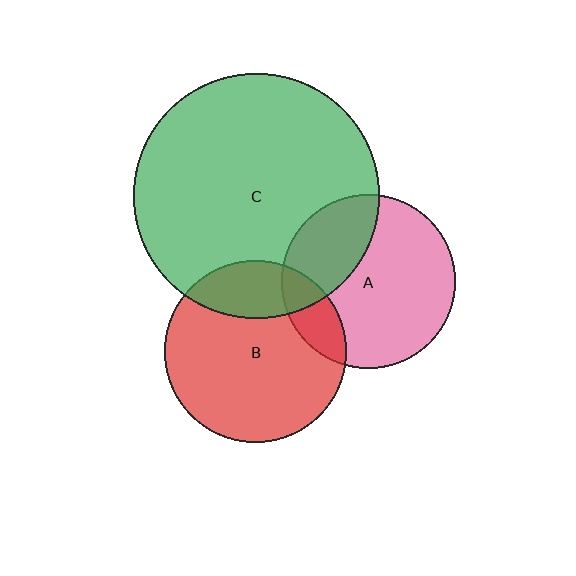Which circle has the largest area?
Circle C (green).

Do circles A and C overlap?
Yes.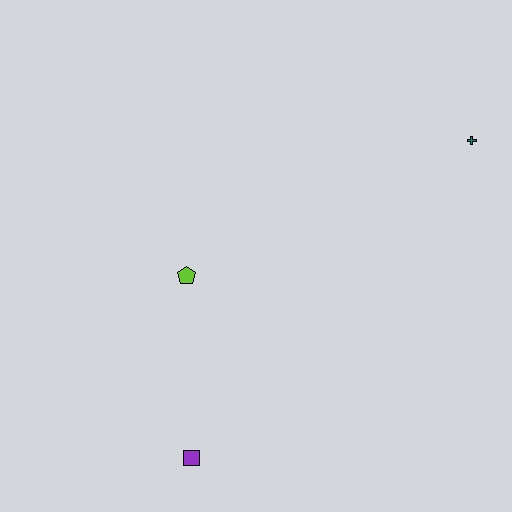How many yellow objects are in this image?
There are no yellow objects.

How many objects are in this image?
There are 3 objects.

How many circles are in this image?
There are no circles.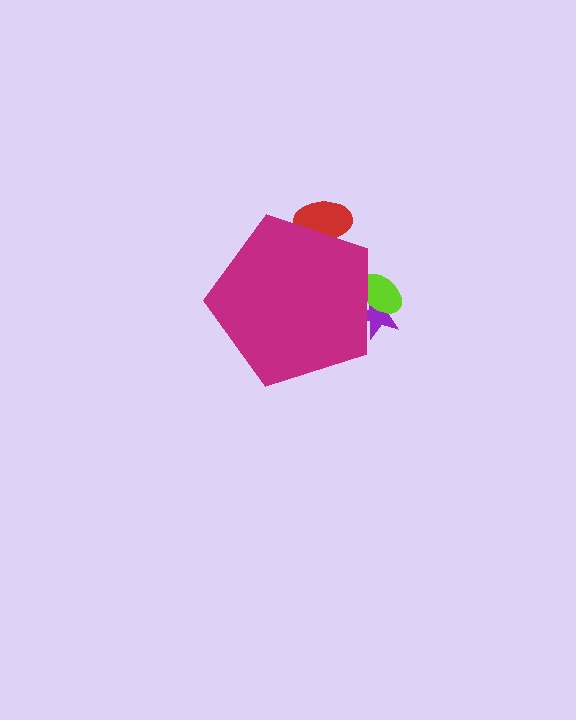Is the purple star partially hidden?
Yes, the purple star is partially hidden behind the magenta pentagon.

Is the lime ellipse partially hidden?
Yes, the lime ellipse is partially hidden behind the magenta pentagon.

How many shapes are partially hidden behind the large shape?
3 shapes are partially hidden.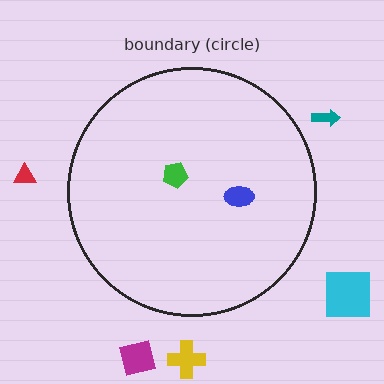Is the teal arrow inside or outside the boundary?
Outside.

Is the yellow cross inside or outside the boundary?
Outside.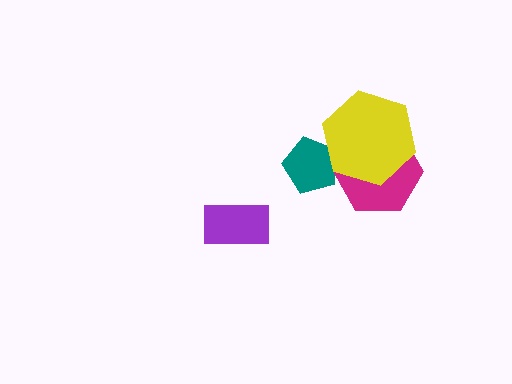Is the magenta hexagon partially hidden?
Yes, it is partially covered by another shape.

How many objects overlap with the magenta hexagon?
1 object overlaps with the magenta hexagon.